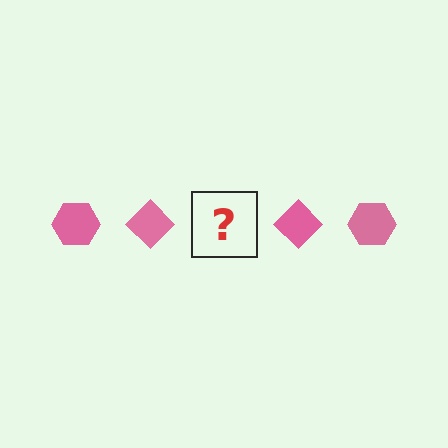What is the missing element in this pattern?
The missing element is a pink hexagon.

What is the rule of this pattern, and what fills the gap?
The rule is that the pattern cycles through hexagon, diamond shapes in pink. The gap should be filled with a pink hexagon.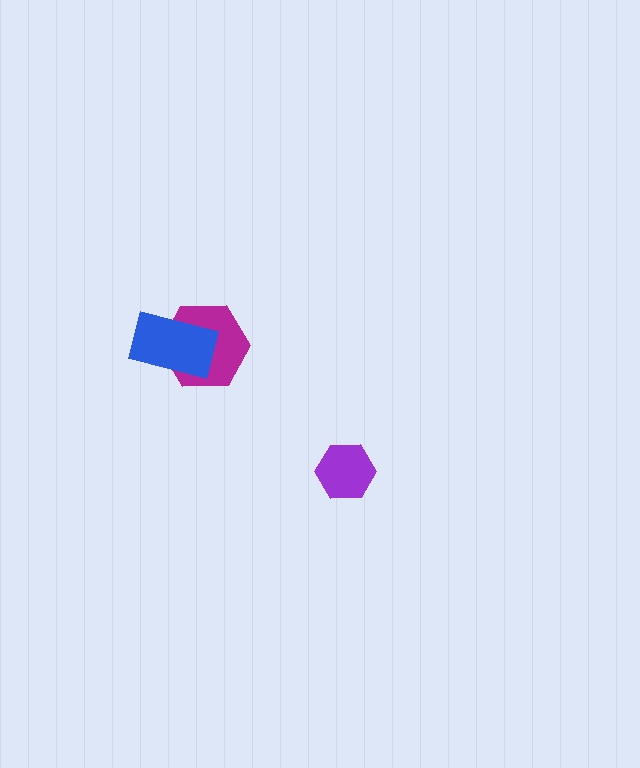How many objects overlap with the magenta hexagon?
1 object overlaps with the magenta hexagon.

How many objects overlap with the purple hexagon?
0 objects overlap with the purple hexagon.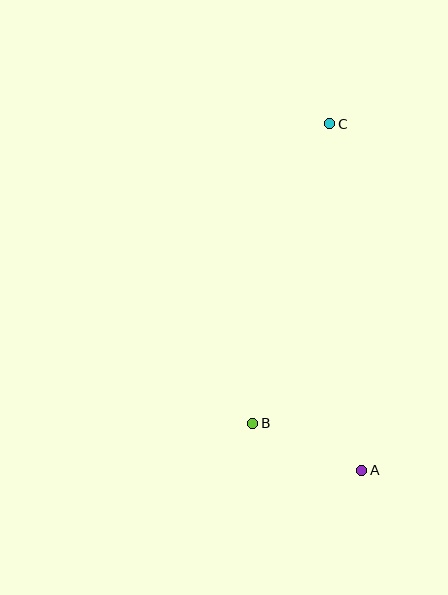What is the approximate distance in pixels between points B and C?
The distance between B and C is approximately 309 pixels.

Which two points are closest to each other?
Points A and B are closest to each other.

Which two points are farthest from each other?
Points A and C are farthest from each other.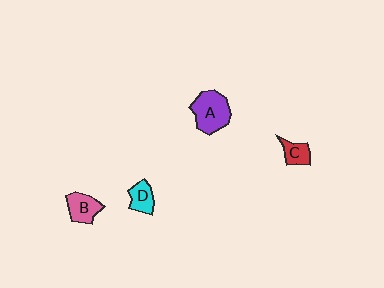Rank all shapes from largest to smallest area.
From largest to smallest: A (purple), B (pink), D (cyan), C (red).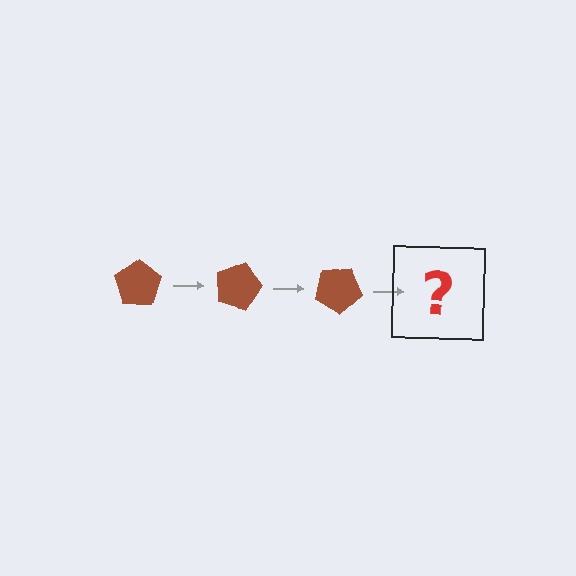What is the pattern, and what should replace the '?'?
The pattern is that the pentagon rotates 15 degrees each step. The '?' should be a brown pentagon rotated 45 degrees.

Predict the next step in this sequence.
The next step is a brown pentagon rotated 45 degrees.